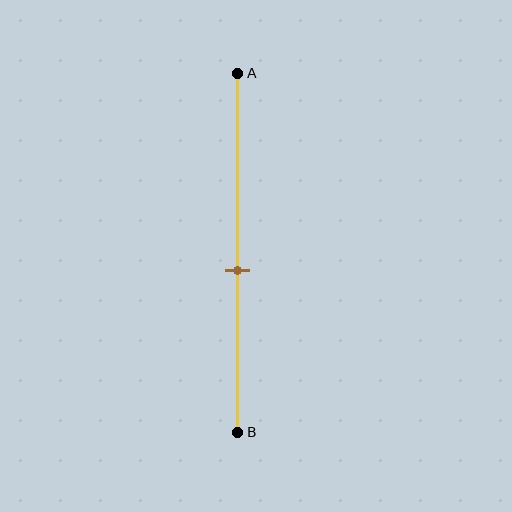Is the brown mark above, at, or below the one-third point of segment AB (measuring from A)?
The brown mark is below the one-third point of segment AB.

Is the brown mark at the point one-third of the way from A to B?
No, the mark is at about 55% from A, not at the 33% one-third point.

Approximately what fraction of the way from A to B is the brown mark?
The brown mark is approximately 55% of the way from A to B.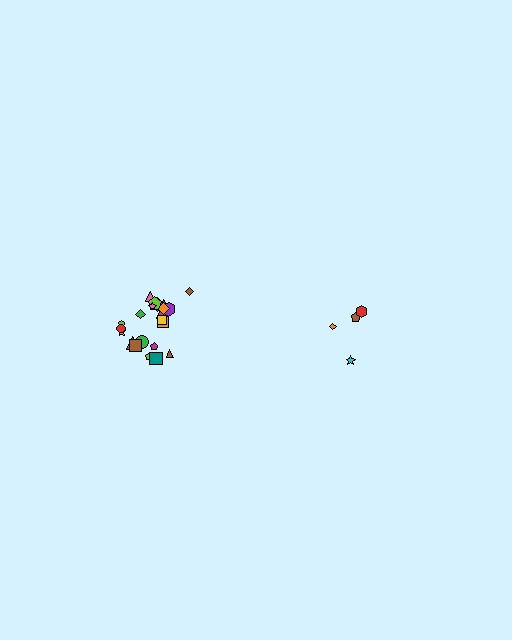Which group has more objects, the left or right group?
The left group.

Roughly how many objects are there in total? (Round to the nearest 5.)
Roughly 25 objects in total.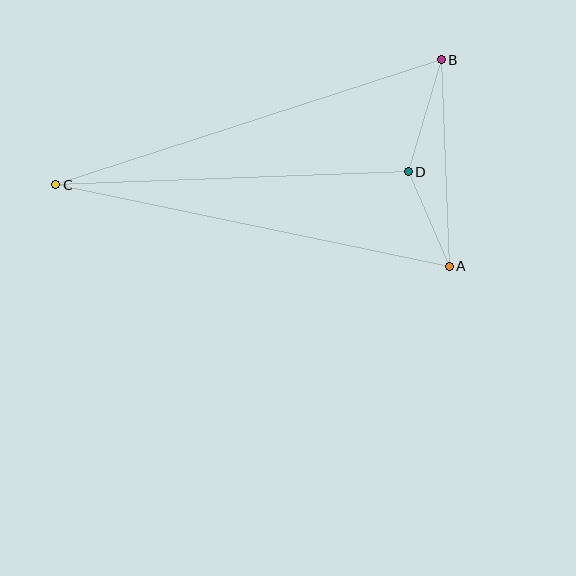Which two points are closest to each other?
Points A and D are closest to each other.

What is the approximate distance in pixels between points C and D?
The distance between C and D is approximately 353 pixels.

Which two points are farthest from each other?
Points B and C are farthest from each other.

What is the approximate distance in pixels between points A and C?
The distance between A and C is approximately 402 pixels.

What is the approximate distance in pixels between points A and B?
The distance between A and B is approximately 207 pixels.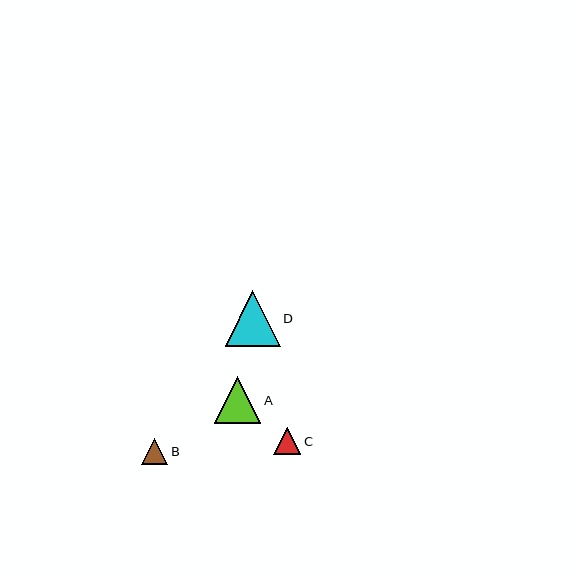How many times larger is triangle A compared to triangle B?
Triangle A is approximately 1.8 times the size of triangle B.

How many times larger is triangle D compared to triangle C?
Triangle D is approximately 2.0 times the size of triangle C.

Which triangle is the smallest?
Triangle B is the smallest with a size of approximately 26 pixels.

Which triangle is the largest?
Triangle D is the largest with a size of approximately 55 pixels.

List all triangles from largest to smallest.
From largest to smallest: D, A, C, B.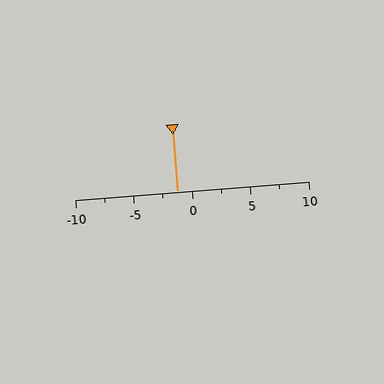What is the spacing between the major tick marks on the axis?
The major ticks are spaced 5 apart.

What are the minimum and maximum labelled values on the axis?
The axis runs from -10 to 10.